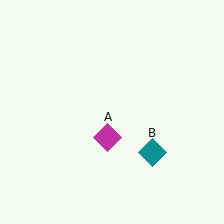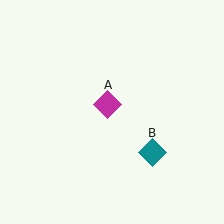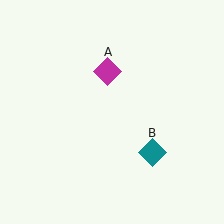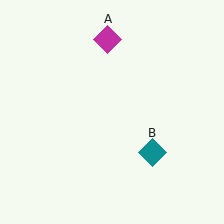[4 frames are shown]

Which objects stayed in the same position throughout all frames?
Teal diamond (object B) remained stationary.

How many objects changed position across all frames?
1 object changed position: magenta diamond (object A).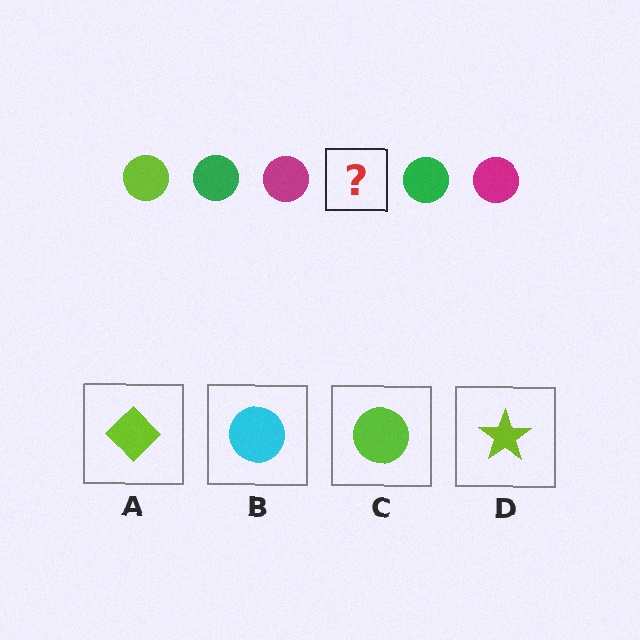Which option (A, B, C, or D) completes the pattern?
C.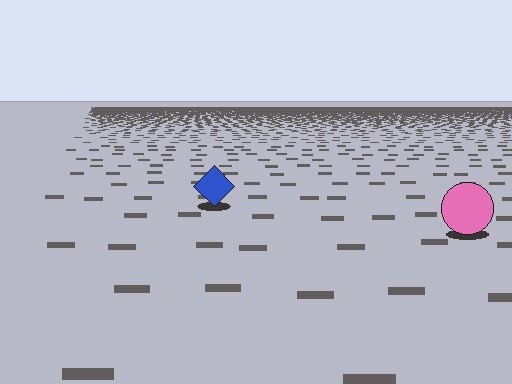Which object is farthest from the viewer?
The blue diamond is farthest from the viewer. It appears smaller and the ground texture around it is denser.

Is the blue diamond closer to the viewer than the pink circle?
No. The pink circle is closer — you can tell from the texture gradient: the ground texture is coarser near it.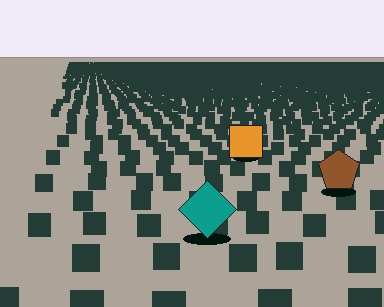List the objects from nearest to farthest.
From nearest to farthest: the teal diamond, the brown pentagon, the orange square.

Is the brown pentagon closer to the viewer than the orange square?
Yes. The brown pentagon is closer — you can tell from the texture gradient: the ground texture is coarser near it.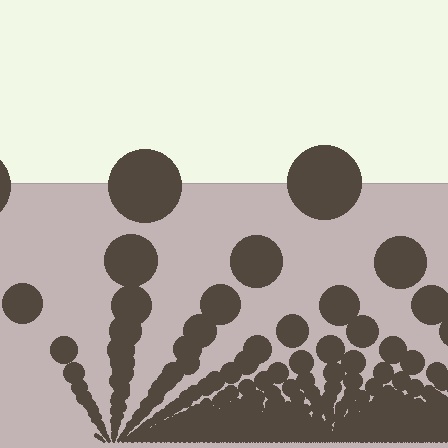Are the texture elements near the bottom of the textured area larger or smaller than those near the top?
Smaller. The gradient is inverted — elements near the bottom are smaller and denser.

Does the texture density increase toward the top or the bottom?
Density increases toward the bottom.